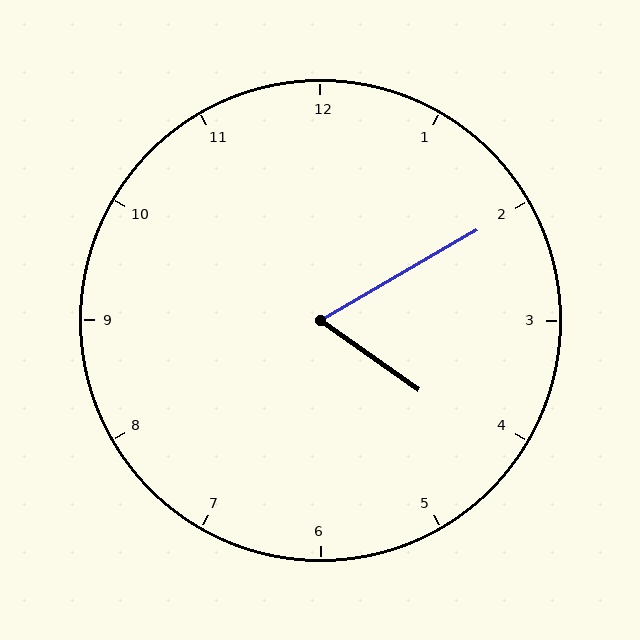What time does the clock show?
4:10.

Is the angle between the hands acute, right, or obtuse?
It is acute.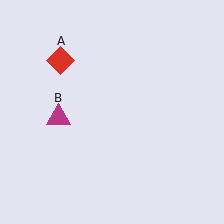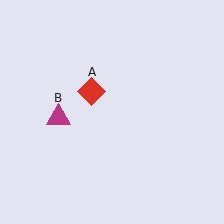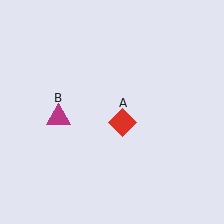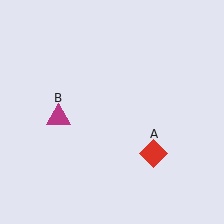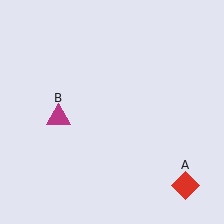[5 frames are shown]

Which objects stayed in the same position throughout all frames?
Magenta triangle (object B) remained stationary.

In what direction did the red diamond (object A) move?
The red diamond (object A) moved down and to the right.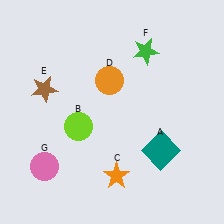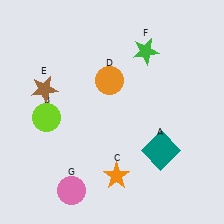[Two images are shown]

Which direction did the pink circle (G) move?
The pink circle (G) moved right.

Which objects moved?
The objects that moved are: the lime circle (B), the pink circle (G).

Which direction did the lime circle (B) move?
The lime circle (B) moved left.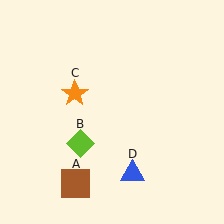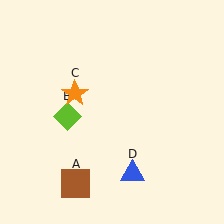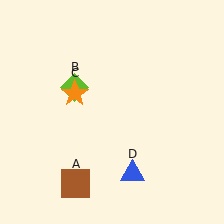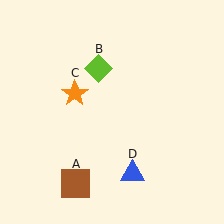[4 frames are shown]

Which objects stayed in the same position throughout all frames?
Brown square (object A) and orange star (object C) and blue triangle (object D) remained stationary.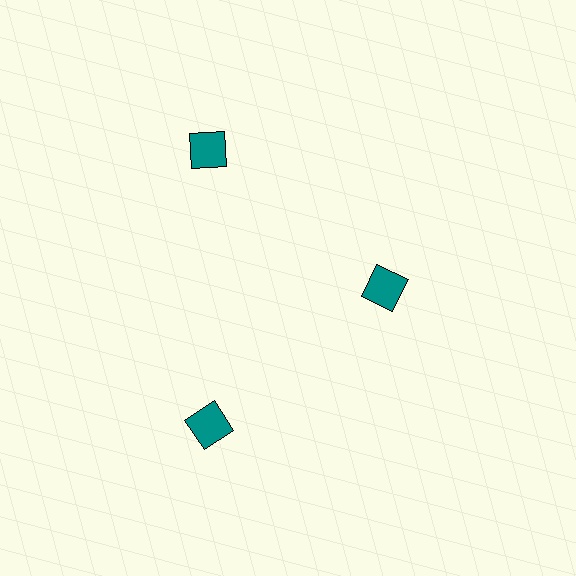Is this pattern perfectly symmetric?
No. The 3 teal squares are arranged in a ring, but one element near the 3 o'clock position is pulled inward toward the center, breaking the 3-fold rotational symmetry.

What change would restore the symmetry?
The symmetry would be restored by moving it outward, back onto the ring so that all 3 squares sit at equal angles and equal distance from the center.